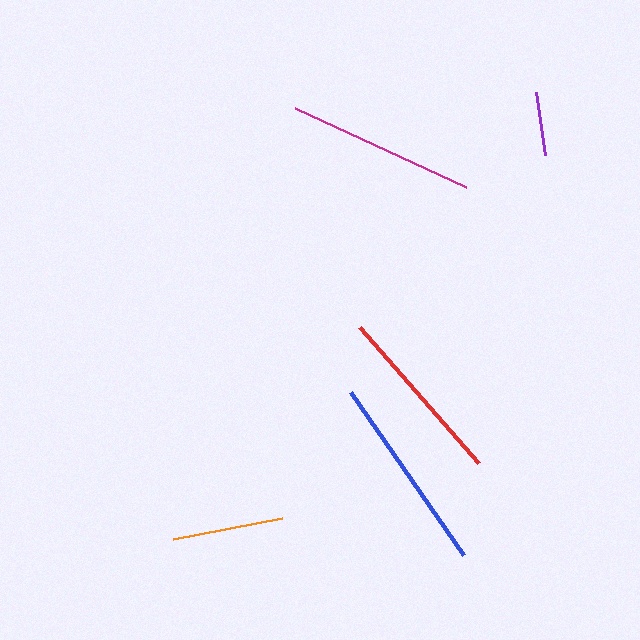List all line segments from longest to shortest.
From longest to shortest: blue, magenta, red, orange, purple.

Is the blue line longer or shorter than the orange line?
The blue line is longer than the orange line.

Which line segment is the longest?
The blue line is the longest at approximately 198 pixels.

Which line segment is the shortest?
The purple line is the shortest at approximately 64 pixels.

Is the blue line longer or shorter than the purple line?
The blue line is longer than the purple line.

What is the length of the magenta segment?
The magenta segment is approximately 188 pixels long.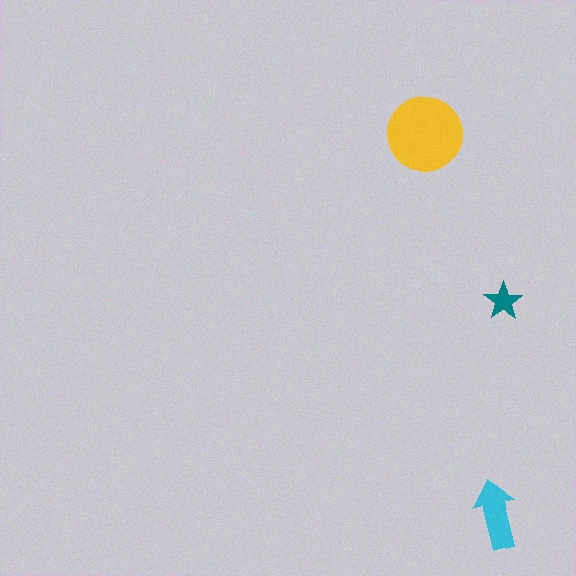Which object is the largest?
The yellow circle.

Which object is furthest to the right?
The teal star is rightmost.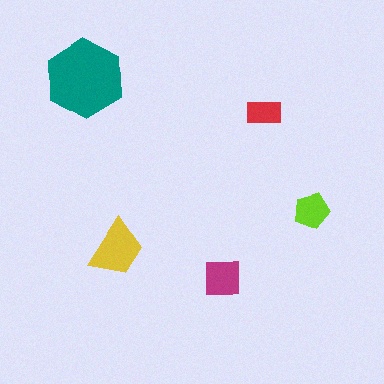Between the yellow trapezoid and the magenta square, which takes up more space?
The yellow trapezoid.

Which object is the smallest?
The red rectangle.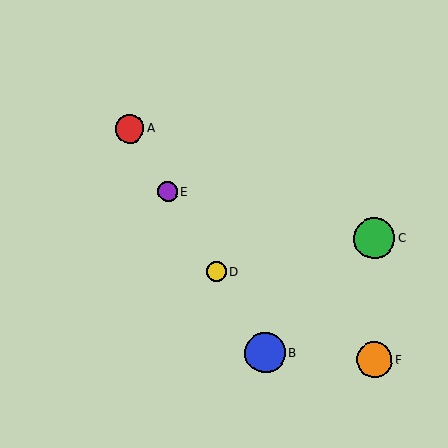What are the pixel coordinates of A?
Object A is at (130, 129).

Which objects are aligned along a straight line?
Objects A, B, D, E are aligned along a straight line.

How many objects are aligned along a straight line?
4 objects (A, B, D, E) are aligned along a straight line.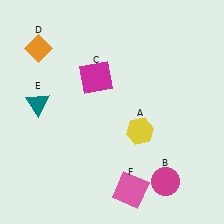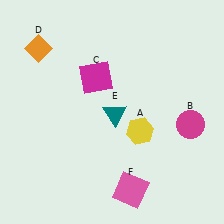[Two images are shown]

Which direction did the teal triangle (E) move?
The teal triangle (E) moved right.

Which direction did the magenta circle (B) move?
The magenta circle (B) moved up.